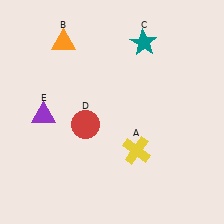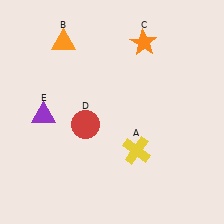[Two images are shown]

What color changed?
The star (C) changed from teal in Image 1 to orange in Image 2.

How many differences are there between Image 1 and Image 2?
There is 1 difference between the two images.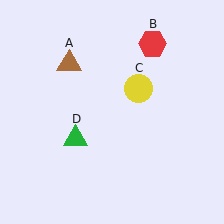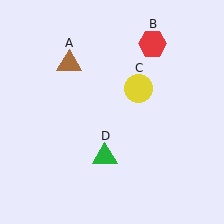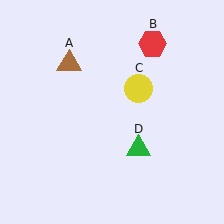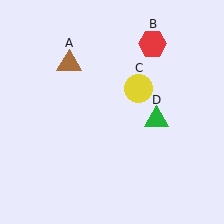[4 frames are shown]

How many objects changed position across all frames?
1 object changed position: green triangle (object D).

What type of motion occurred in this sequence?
The green triangle (object D) rotated counterclockwise around the center of the scene.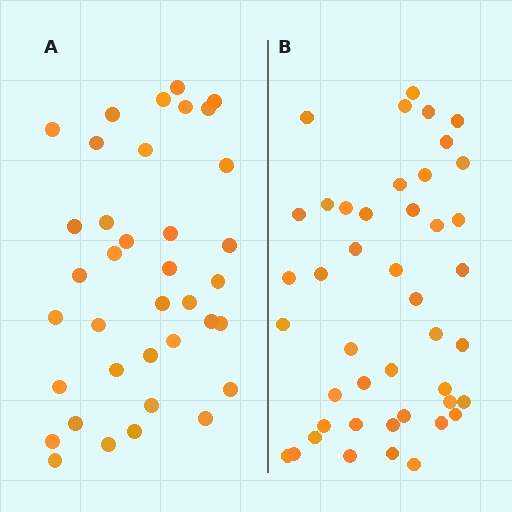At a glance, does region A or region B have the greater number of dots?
Region B (the right region) has more dots.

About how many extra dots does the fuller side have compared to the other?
Region B has roughly 8 or so more dots than region A.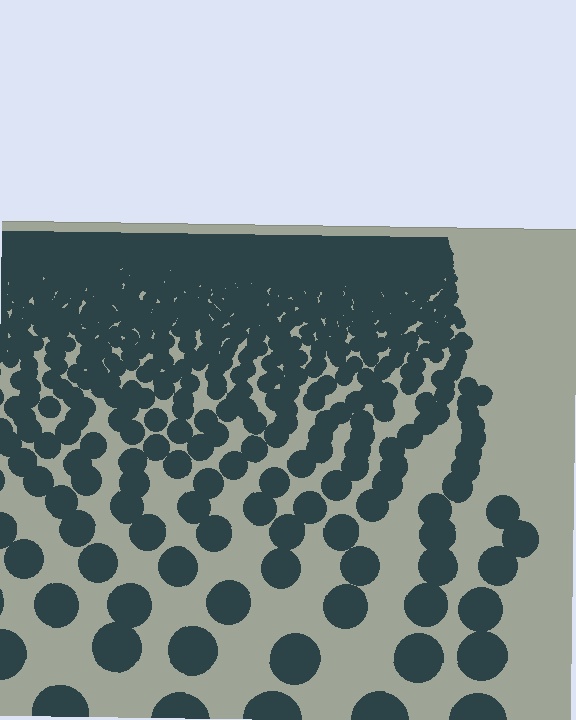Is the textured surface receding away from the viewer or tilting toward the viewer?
The surface is receding away from the viewer. Texture elements get smaller and denser toward the top.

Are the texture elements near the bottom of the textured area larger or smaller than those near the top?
Larger. Near the bottom, elements are closer to the viewer and appear at a bigger on-screen size.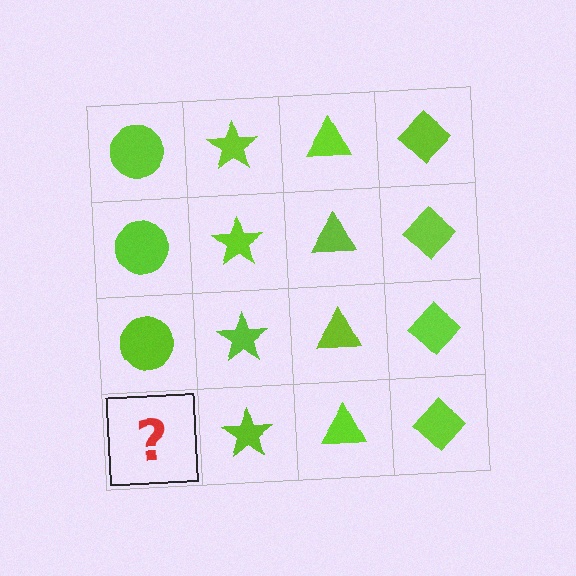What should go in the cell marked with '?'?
The missing cell should contain a lime circle.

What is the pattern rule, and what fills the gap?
The rule is that each column has a consistent shape. The gap should be filled with a lime circle.